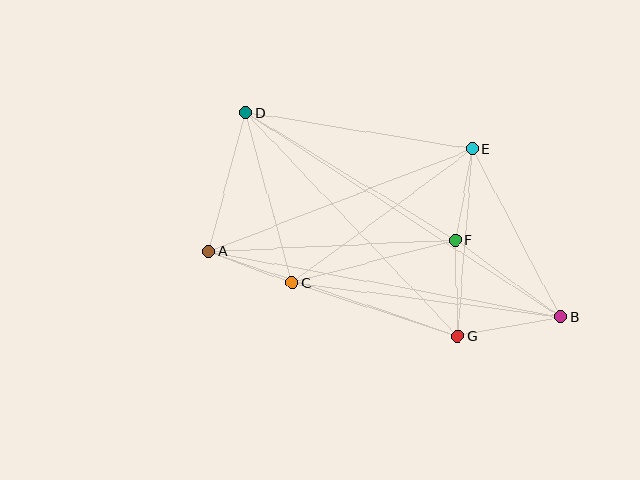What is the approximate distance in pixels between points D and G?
The distance between D and G is approximately 308 pixels.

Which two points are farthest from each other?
Points B and D are farthest from each other.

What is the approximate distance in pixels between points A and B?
The distance between A and B is approximately 358 pixels.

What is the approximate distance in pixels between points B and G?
The distance between B and G is approximately 104 pixels.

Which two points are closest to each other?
Points A and C are closest to each other.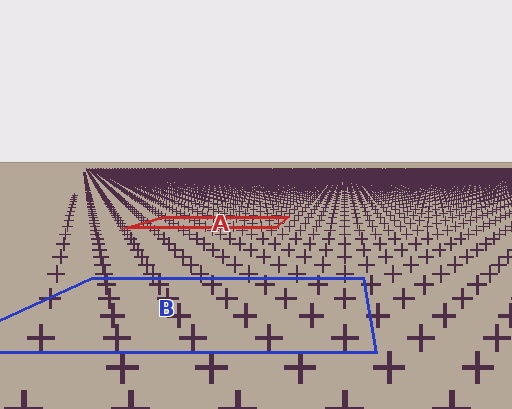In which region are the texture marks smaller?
The texture marks are smaller in region A, because it is farther away.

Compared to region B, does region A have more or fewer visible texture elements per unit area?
Region A has more texture elements per unit area — they are packed more densely because it is farther away.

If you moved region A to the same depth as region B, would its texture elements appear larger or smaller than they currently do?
They would appear larger. At a closer depth, the same texture elements are projected at a bigger on-screen size.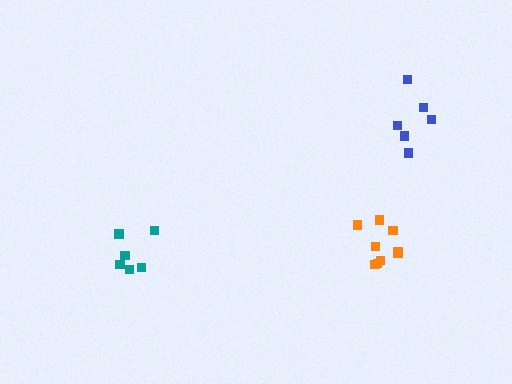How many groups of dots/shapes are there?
There are 3 groups.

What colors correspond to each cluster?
The clusters are colored: orange, teal, blue.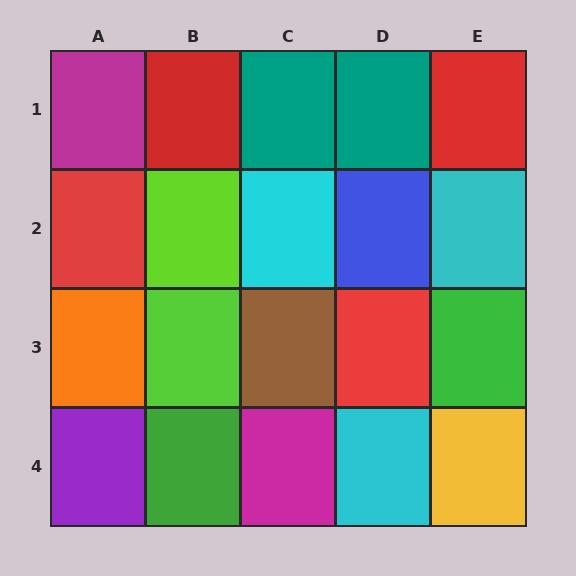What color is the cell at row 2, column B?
Lime.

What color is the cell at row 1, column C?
Teal.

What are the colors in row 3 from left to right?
Orange, lime, brown, red, green.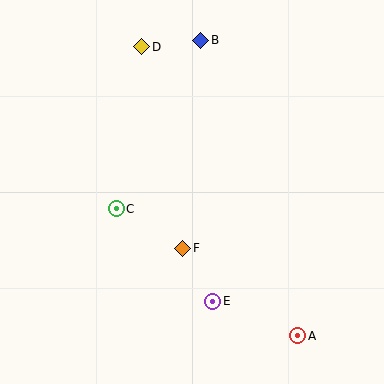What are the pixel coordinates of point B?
Point B is at (201, 40).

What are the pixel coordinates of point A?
Point A is at (298, 336).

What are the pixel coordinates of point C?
Point C is at (116, 209).